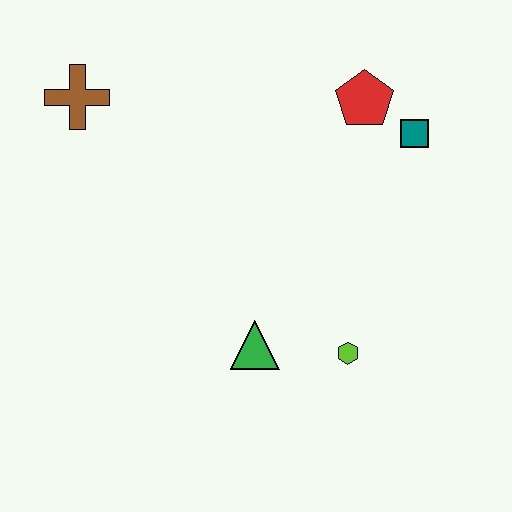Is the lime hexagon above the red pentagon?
No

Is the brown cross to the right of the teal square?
No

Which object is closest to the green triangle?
The lime hexagon is closest to the green triangle.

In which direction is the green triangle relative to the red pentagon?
The green triangle is below the red pentagon.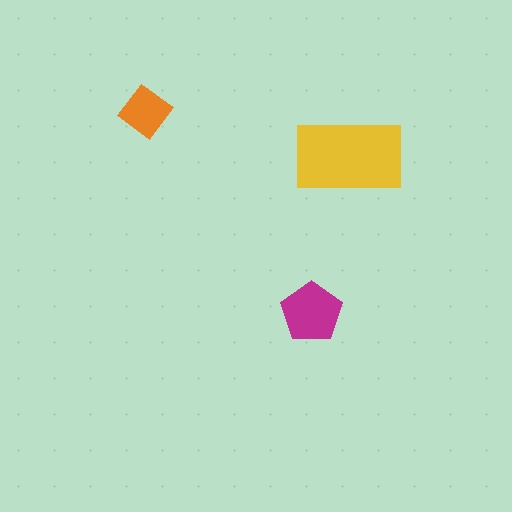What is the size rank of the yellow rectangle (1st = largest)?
1st.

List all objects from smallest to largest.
The orange diamond, the magenta pentagon, the yellow rectangle.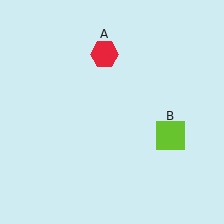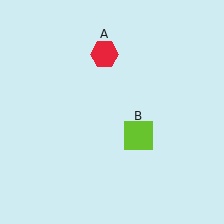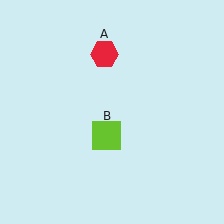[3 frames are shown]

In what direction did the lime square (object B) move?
The lime square (object B) moved left.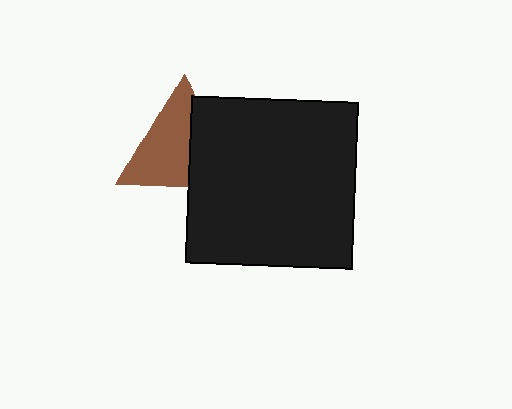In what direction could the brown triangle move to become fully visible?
The brown triangle could move left. That would shift it out from behind the black square entirely.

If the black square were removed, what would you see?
You would see the complete brown triangle.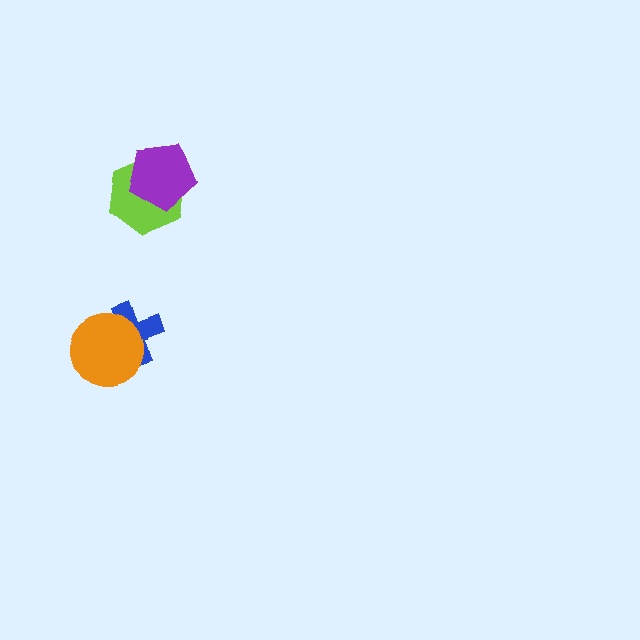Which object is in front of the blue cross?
The orange circle is in front of the blue cross.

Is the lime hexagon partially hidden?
Yes, it is partially covered by another shape.